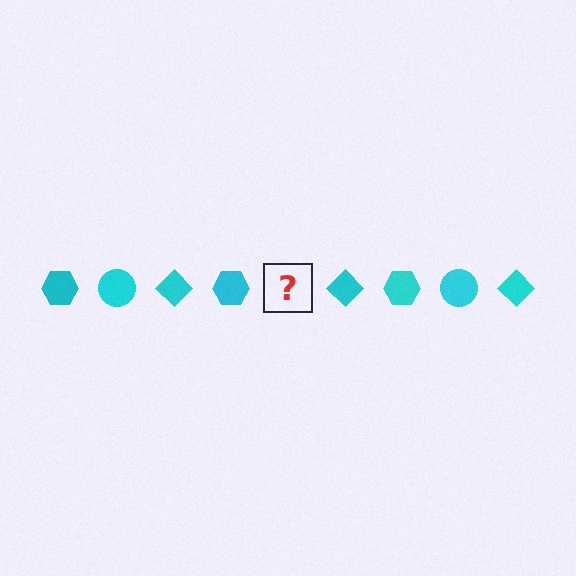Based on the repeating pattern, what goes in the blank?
The blank should be a cyan circle.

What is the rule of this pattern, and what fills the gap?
The rule is that the pattern cycles through hexagon, circle, diamond shapes in cyan. The gap should be filled with a cyan circle.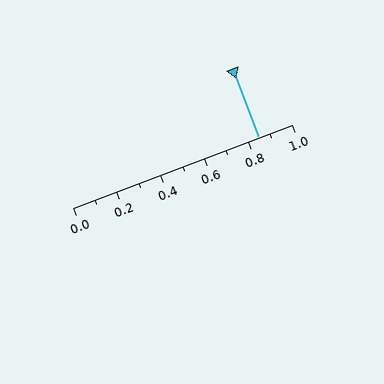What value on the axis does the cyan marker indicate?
The marker indicates approximately 0.85.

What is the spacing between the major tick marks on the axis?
The major ticks are spaced 0.2 apart.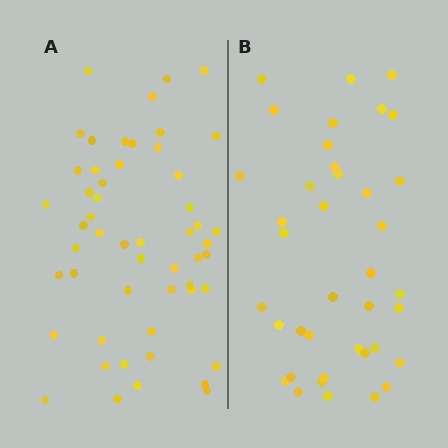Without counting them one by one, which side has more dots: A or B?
Region A (the left region) has more dots.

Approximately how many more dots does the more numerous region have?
Region A has approximately 15 more dots than region B.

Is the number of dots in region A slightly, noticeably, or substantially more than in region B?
Region A has noticeably more, but not dramatically so. The ratio is roughly 1.4 to 1.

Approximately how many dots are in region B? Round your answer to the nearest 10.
About 40 dots. (The exact count is 39, which rounds to 40.)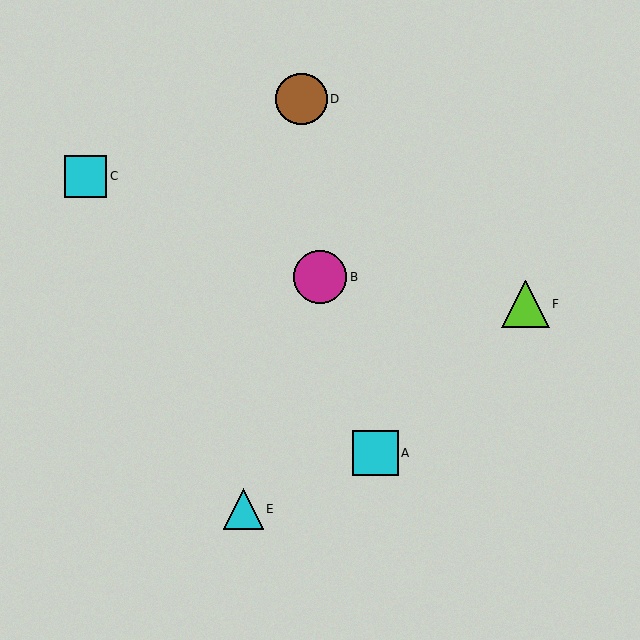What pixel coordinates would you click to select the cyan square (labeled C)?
Click at (86, 176) to select the cyan square C.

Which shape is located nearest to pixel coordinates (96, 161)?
The cyan square (labeled C) at (86, 176) is nearest to that location.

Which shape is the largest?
The magenta circle (labeled B) is the largest.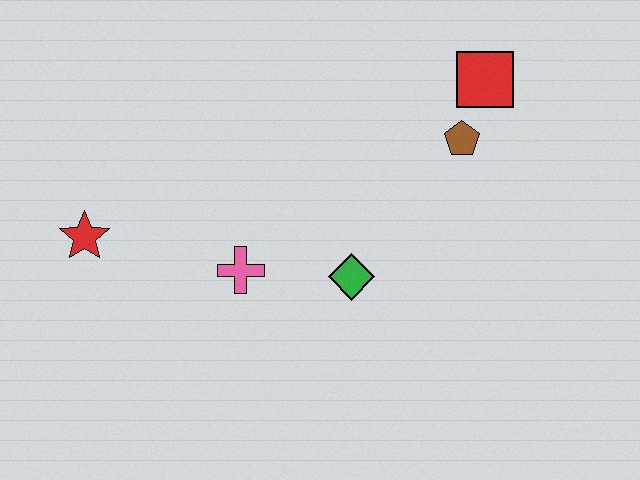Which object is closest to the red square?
The brown pentagon is closest to the red square.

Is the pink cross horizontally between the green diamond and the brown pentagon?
No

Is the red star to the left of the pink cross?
Yes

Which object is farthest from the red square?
The red star is farthest from the red square.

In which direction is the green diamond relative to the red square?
The green diamond is below the red square.